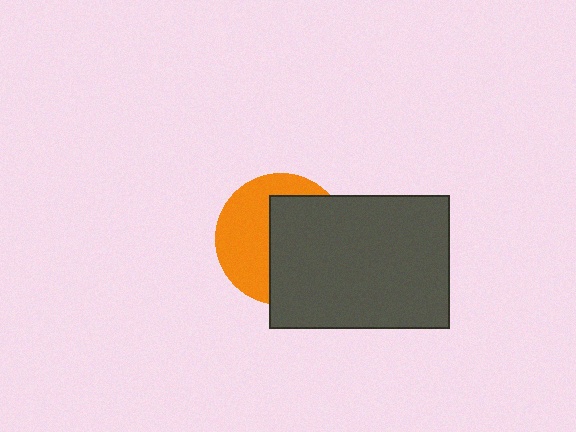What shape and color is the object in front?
The object in front is a dark gray rectangle.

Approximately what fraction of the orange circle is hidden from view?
Roughly 54% of the orange circle is hidden behind the dark gray rectangle.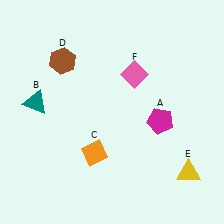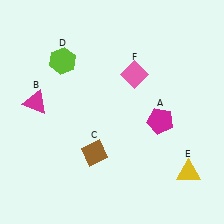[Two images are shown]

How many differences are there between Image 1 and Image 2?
There are 3 differences between the two images.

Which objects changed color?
B changed from teal to magenta. C changed from orange to brown. D changed from brown to lime.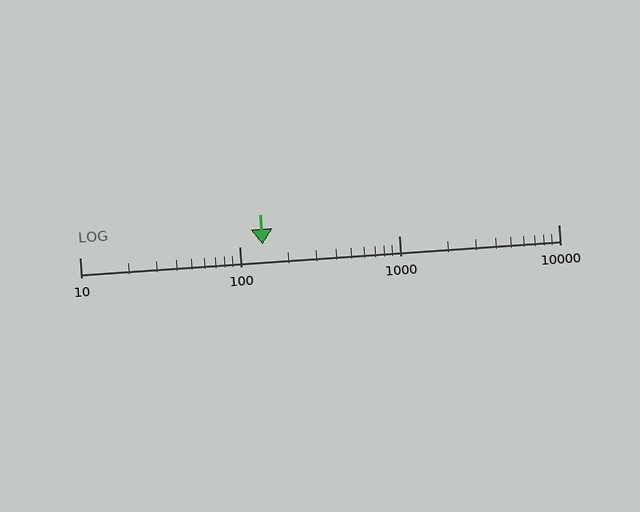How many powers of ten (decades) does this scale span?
The scale spans 3 decades, from 10 to 10000.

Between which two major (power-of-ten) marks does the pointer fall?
The pointer is between 100 and 1000.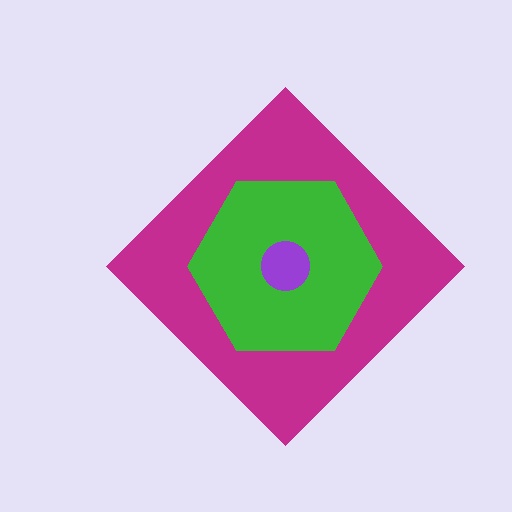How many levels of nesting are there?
3.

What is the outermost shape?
The magenta diamond.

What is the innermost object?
The purple circle.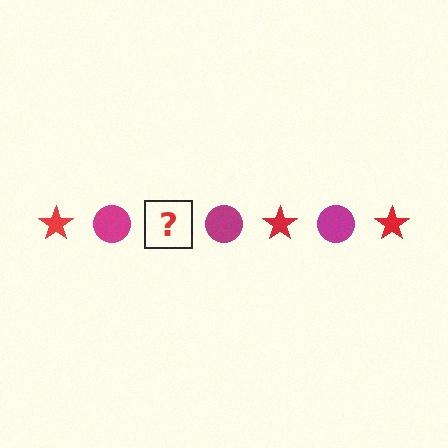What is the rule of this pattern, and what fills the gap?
The rule is that the pattern alternates between red star and magenta circle. The gap should be filled with a red star.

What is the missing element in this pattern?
The missing element is a red star.